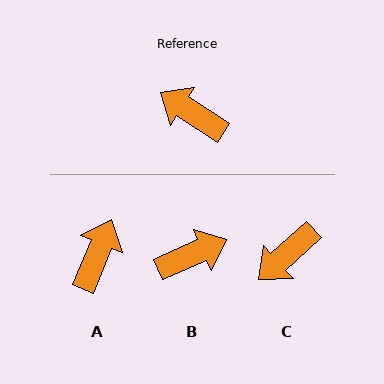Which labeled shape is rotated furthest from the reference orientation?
B, about 124 degrees away.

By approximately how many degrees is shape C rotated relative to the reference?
Approximately 75 degrees counter-clockwise.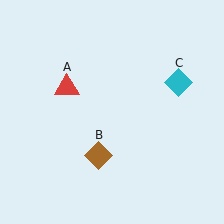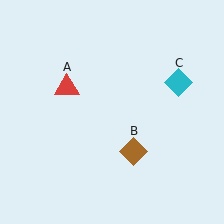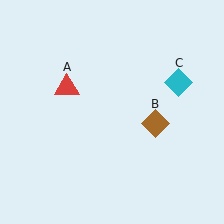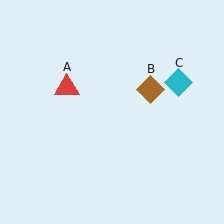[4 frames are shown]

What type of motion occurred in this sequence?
The brown diamond (object B) rotated counterclockwise around the center of the scene.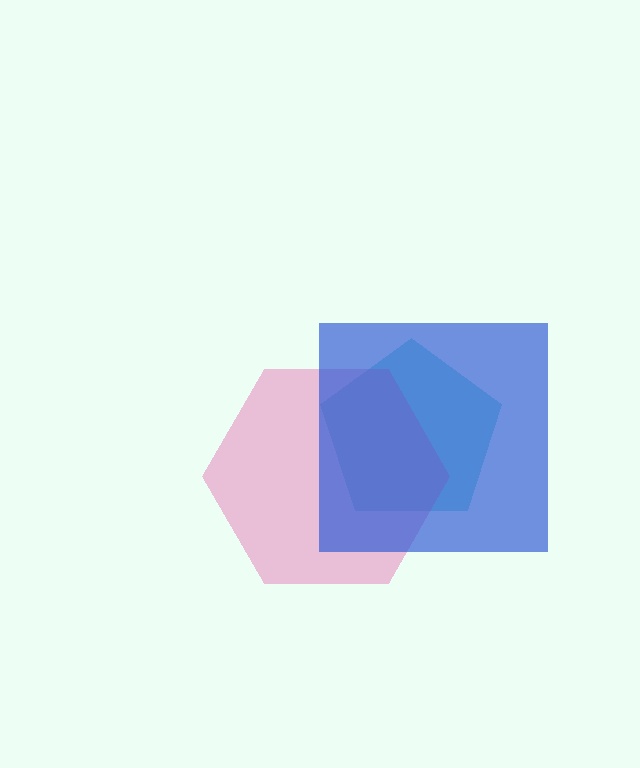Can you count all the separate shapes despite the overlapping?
Yes, there are 3 separate shapes.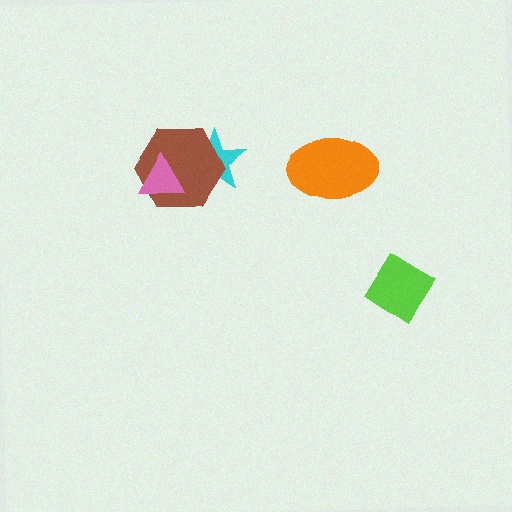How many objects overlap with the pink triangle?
1 object overlaps with the pink triangle.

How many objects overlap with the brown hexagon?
2 objects overlap with the brown hexagon.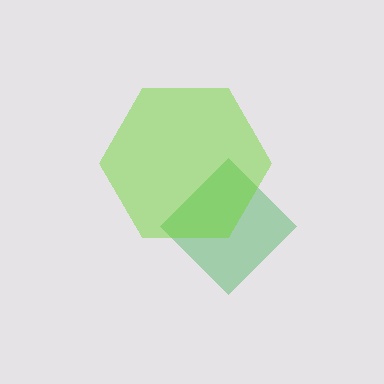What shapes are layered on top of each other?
The layered shapes are: a green diamond, a lime hexagon.